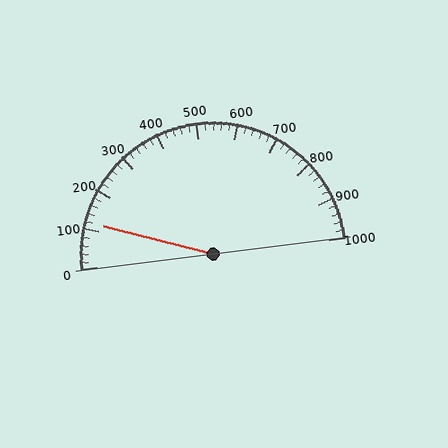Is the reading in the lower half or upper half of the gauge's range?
The reading is in the lower half of the range (0 to 1000).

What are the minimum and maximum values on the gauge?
The gauge ranges from 0 to 1000.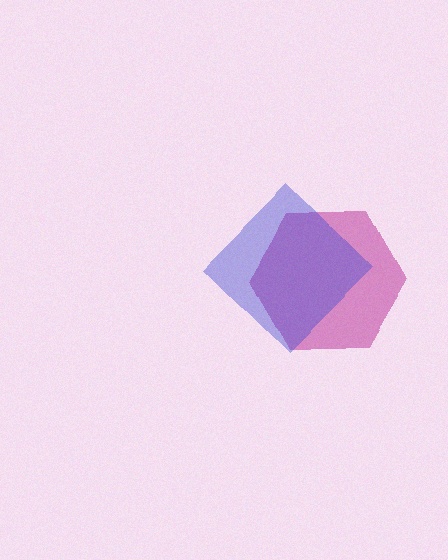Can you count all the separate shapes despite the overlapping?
Yes, there are 2 separate shapes.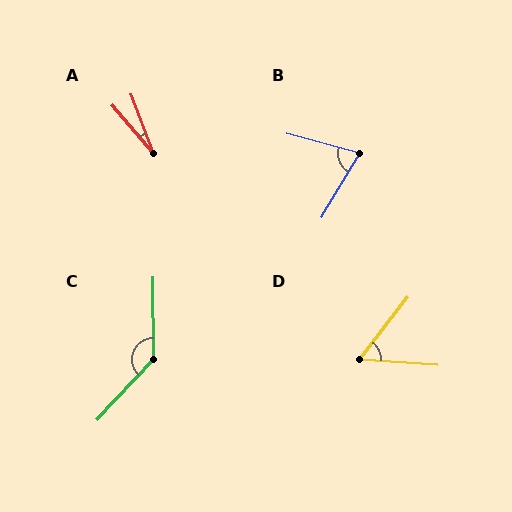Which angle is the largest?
C, at approximately 137 degrees.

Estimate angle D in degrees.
Approximately 57 degrees.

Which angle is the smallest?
A, at approximately 20 degrees.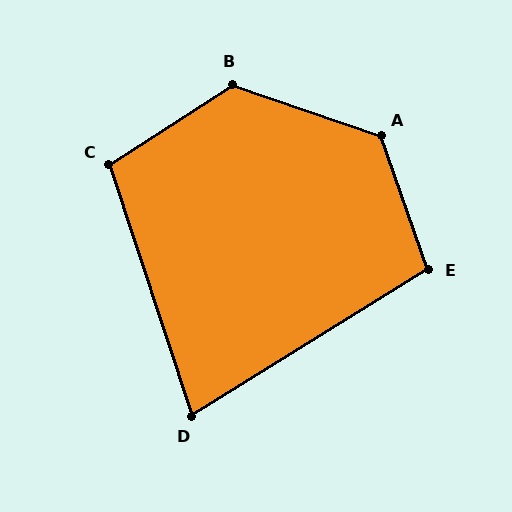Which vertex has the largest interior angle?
A, at approximately 129 degrees.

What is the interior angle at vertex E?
Approximately 102 degrees (obtuse).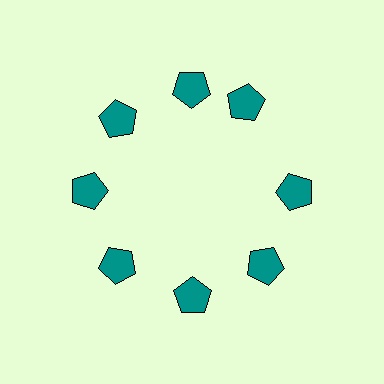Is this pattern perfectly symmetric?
No. The 8 teal pentagons are arranged in a ring, but one element near the 2 o'clock position is rotated out of alignment along the ring, breaking the 8-fold rotational symmetry.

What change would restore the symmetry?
The symmetry would be restored by rotating it back into even spacing with its neighbors so that all 8 pentagons sit at equal angles and equal distance from the center.